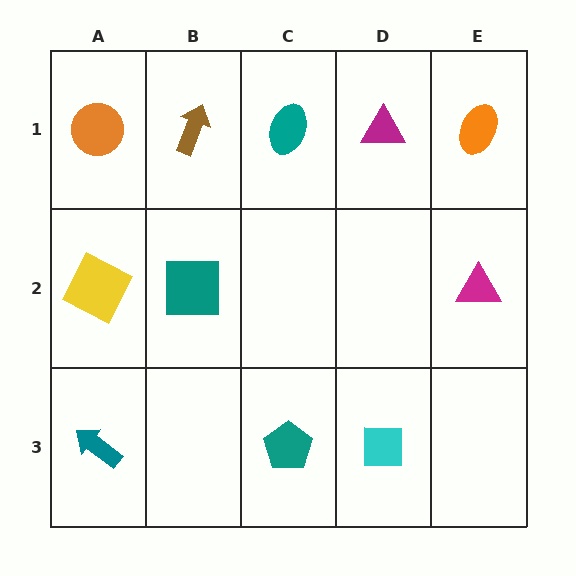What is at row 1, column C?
A teal ellipse.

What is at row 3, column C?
A teal pentagon.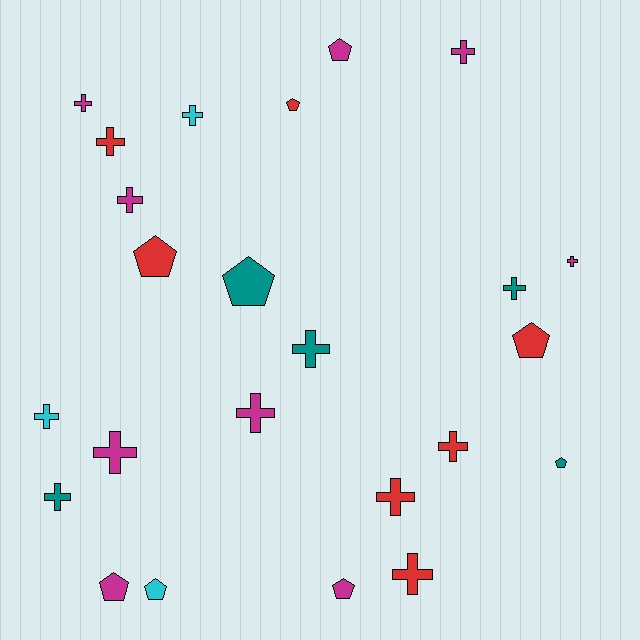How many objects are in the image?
There are 24 objects.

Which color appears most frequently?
Magenta, with 9 objects.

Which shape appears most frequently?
Cross, with 15 objects.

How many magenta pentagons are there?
There are 3 magenta pentagons.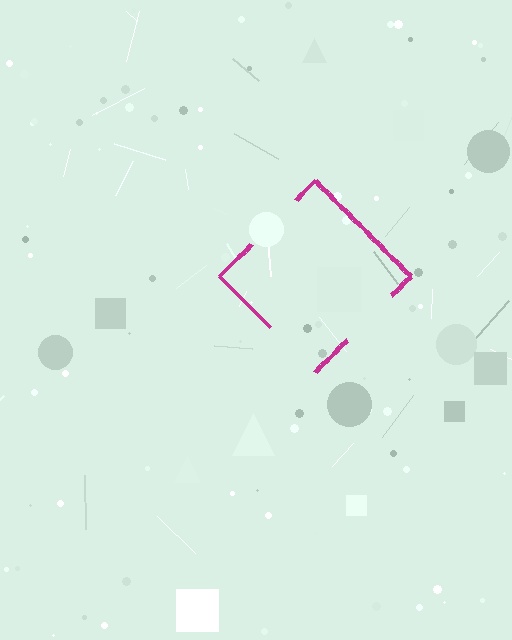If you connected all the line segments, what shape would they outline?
They would outline a diamond.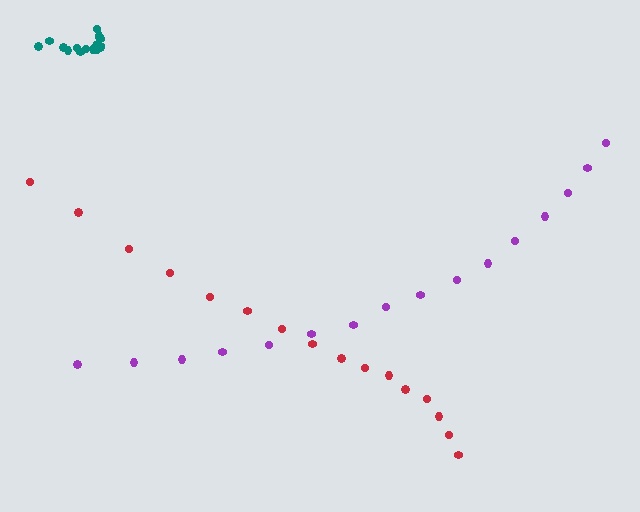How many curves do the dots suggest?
There are 3 distinct paths.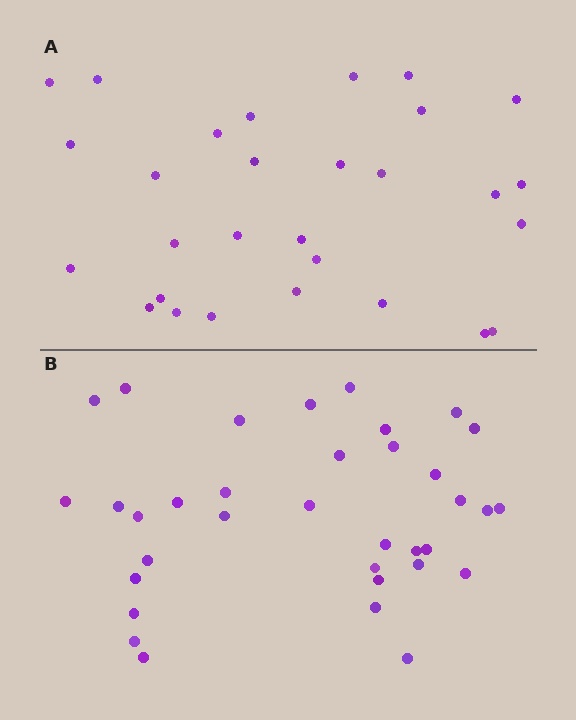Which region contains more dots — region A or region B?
Region B (the bottom region) has more dots.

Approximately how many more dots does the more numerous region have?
Region B has about 6 more dots than region A.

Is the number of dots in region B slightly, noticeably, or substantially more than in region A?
Region B has only slightly more — the two regions are fairly close. The ratio is roughly 1.2 to 1.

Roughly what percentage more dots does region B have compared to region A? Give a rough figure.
About 20% more.